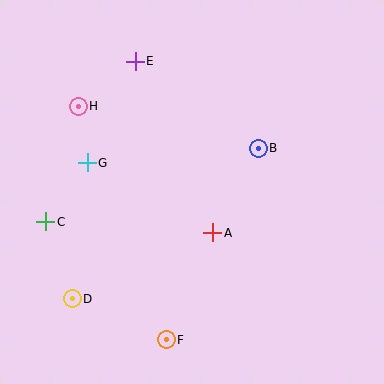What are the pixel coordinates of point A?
Point A is at (213, 233).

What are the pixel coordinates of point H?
Point H is at (78, 106).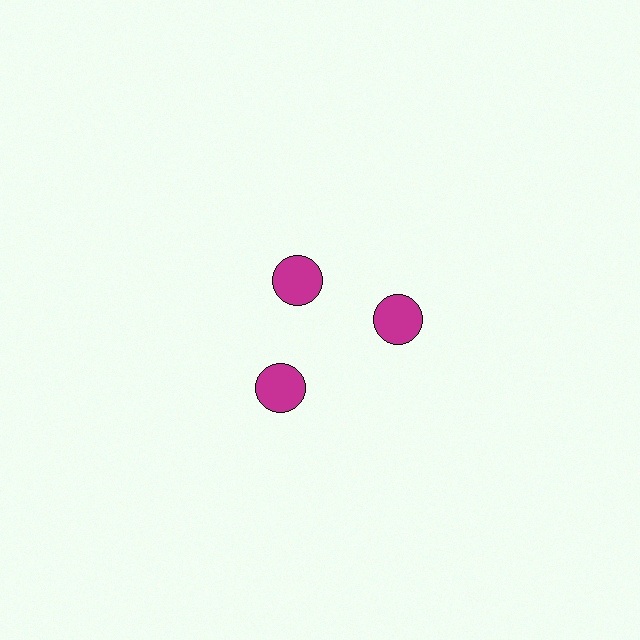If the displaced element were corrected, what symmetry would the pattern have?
It would have 3-fold rotational symmetry — the pattern would map onto itself every 120 degrees.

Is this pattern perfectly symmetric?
No. The 3 magenta circles are arranged in a ring, but one element near the 11 o'clock position is pulled inward toward the center, breaking the 3-fold rotational symmetry.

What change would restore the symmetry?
The symmetry would be restored by moving it outward, back onto the ring so that all 3 circles sit at equal angles and equal distance from the center.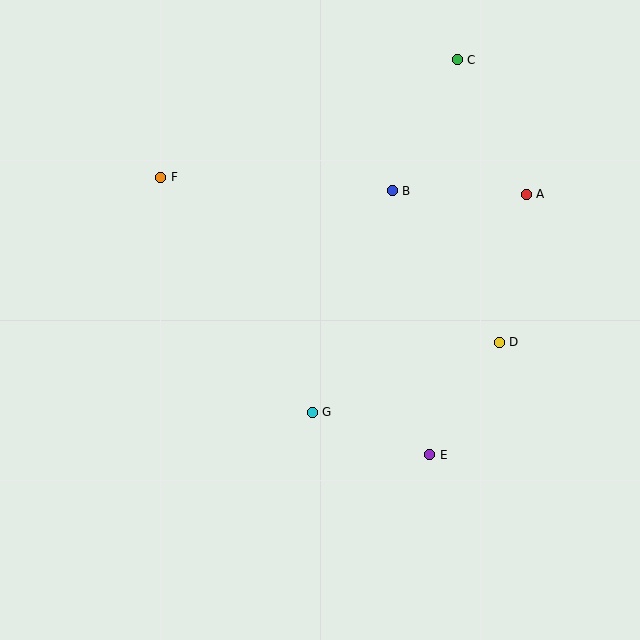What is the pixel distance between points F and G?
The distance between F and G is 280 pixels.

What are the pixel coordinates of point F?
Point F is at (161, 177).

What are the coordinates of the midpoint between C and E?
The midpoint between C and E is at (444, 257).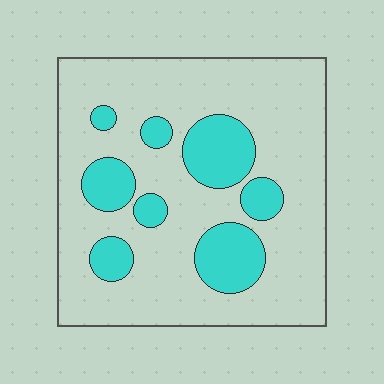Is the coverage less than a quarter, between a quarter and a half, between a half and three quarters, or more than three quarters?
Less than a quarter.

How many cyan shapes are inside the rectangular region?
8.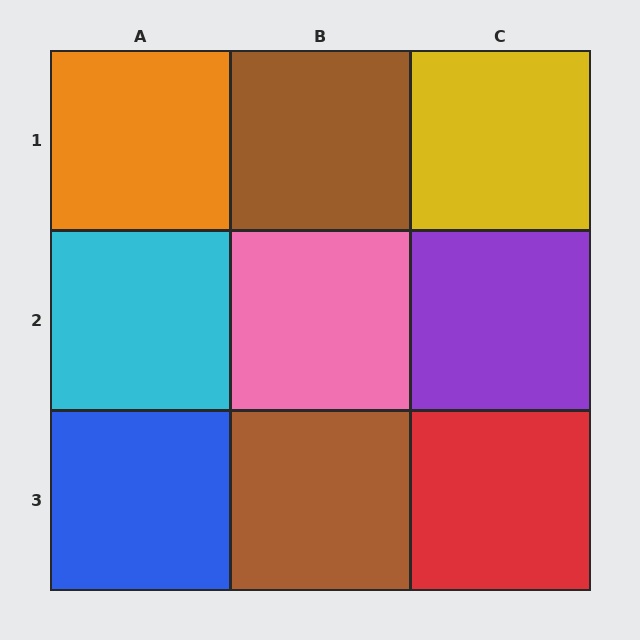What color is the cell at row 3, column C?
Red.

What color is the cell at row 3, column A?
Blue.